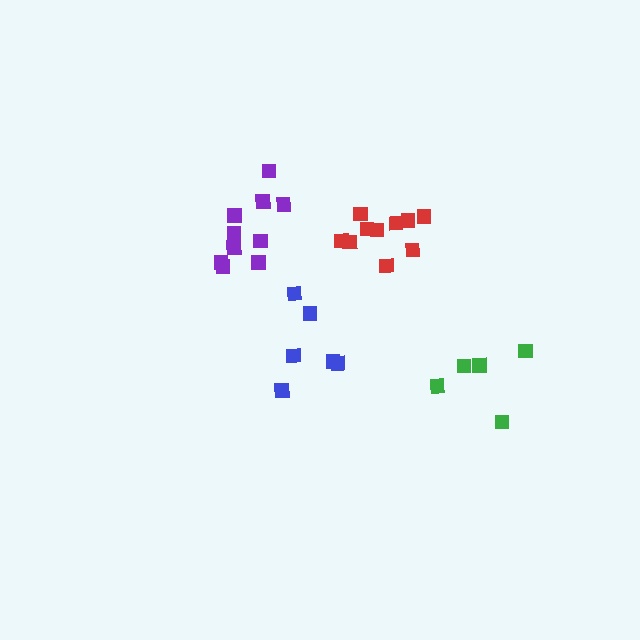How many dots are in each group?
Group 1: 10 dots, Group 2: 10 dots, Group 3: 5 dots, Group 4: 6 dots (31 total).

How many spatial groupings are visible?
There are 4 spatial groupings.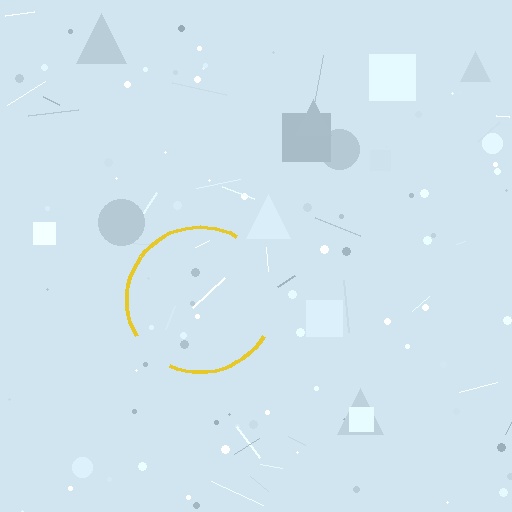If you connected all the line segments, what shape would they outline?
They would outline a circle.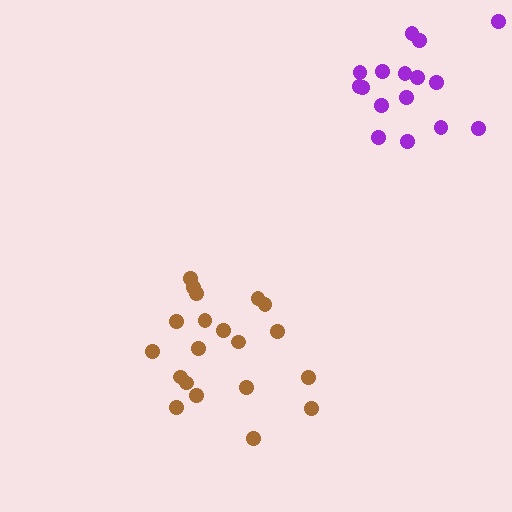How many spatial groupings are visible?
There are 2 spatial groupings.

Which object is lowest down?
The brown cluster is bottommost.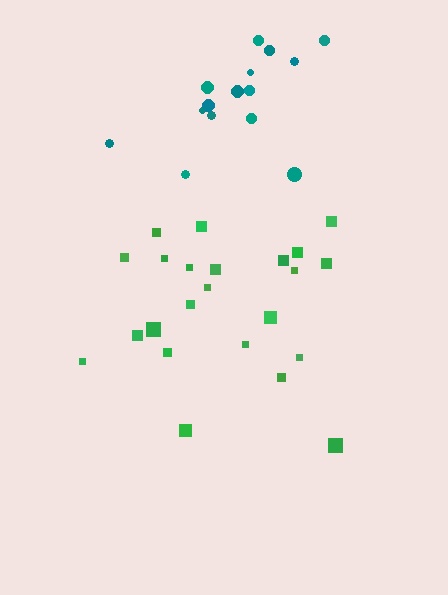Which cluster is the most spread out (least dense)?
Green.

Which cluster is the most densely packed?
Teal.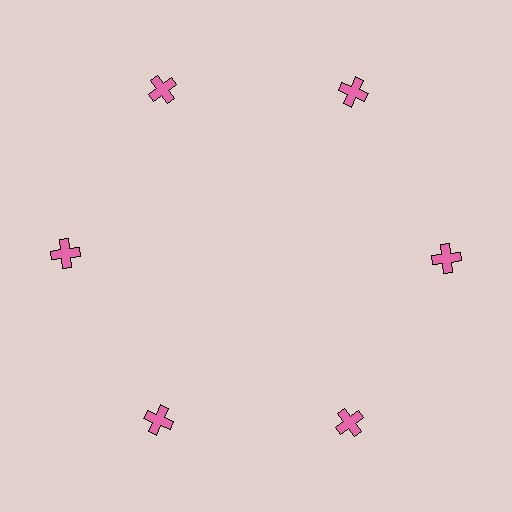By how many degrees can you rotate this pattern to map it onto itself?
The pattern maps onto itself every 60 degrees of rotation.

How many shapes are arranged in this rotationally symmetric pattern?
There are 6 shapes, arranged in 6 groups of 1.